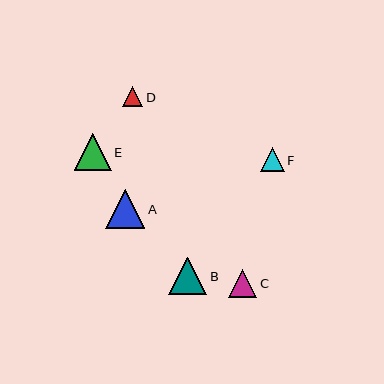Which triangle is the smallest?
Triangle D is the smallest with a size of approximately 20 pixels.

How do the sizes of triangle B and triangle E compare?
Triangle B and triangle E are approximately the same size.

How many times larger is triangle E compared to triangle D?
Triangle E is approximately 1.8 times the size of triangle D.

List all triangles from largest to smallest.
From largest to smallest: A, B, E, C, F, D.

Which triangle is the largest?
Triangle A is the largest with a size of approximately 39 pixels.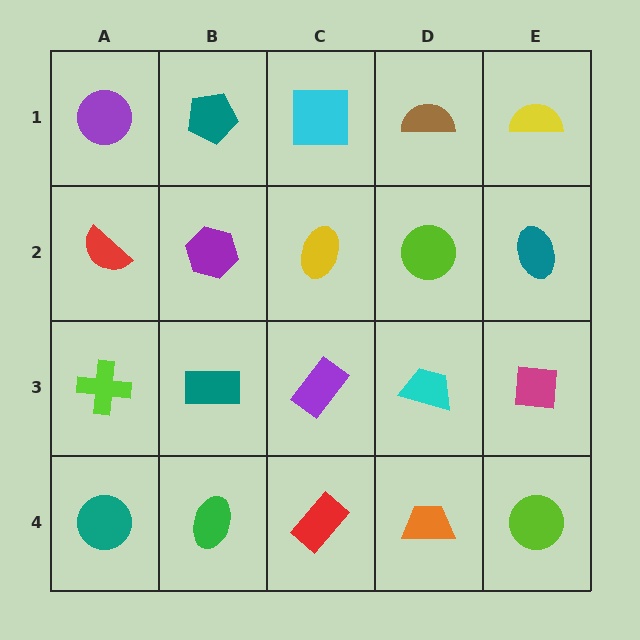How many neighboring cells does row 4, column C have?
3.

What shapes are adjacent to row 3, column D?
A lime circle (row 2, column D), an orange trapezoid (row 4, column D), a purple rectangle (row 3, column C), a magenta square (row 3, column E).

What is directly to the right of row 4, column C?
An orange trapezoid.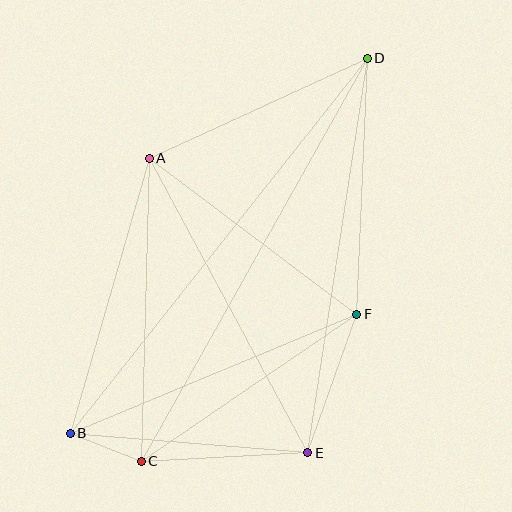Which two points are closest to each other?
Points B and C are closest to each other.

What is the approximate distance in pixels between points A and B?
The distance between A and B is approximately 286 pixels.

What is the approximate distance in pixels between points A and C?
The distance between A and C is approximately 303 pixels.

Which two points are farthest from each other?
Points B and D are farthest from each other.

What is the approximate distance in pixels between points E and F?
The distance between E and F is approximately 147 pixels.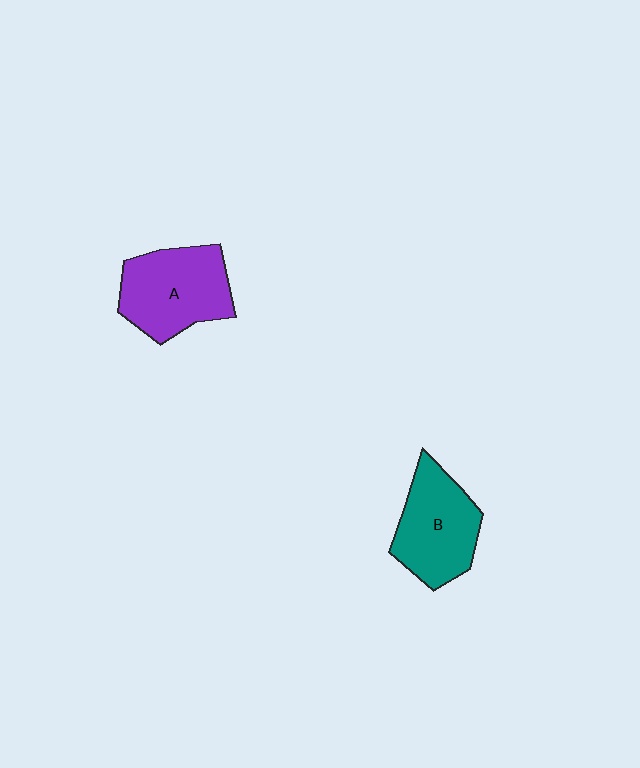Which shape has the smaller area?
Shape B (teal).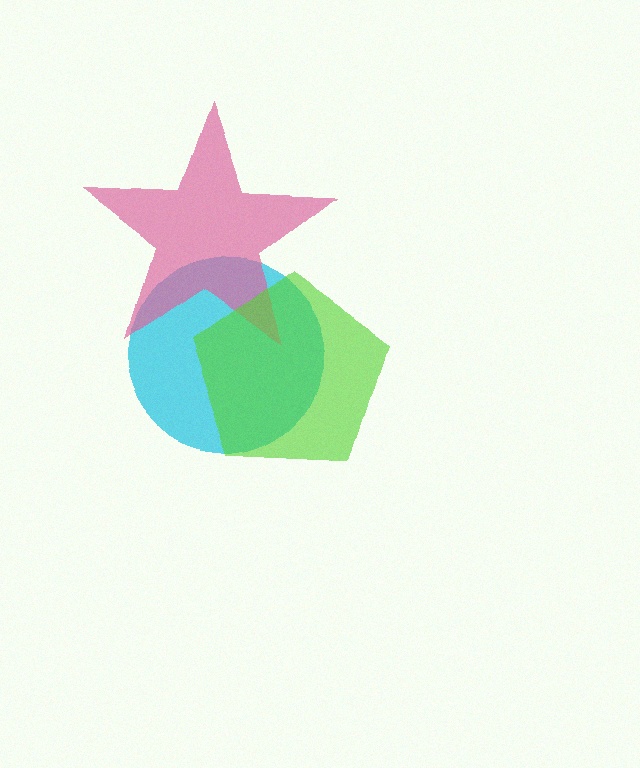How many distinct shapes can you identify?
There are 3 distinct shapes: a cyan circle, a pink star, a lime pentagon.